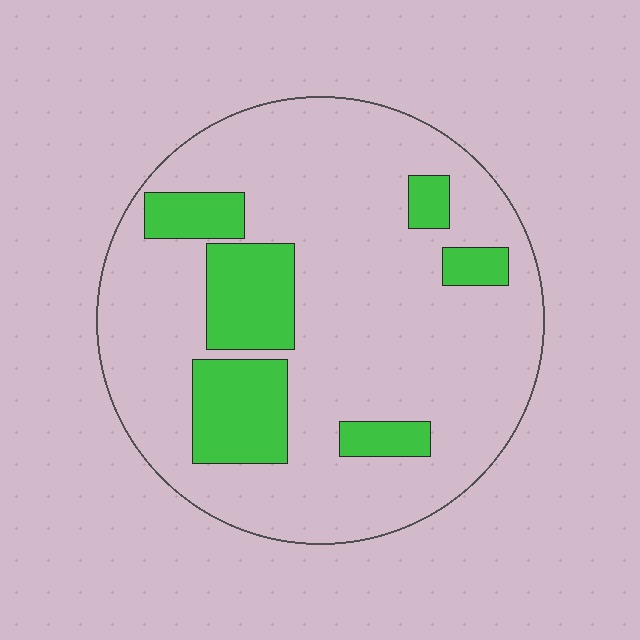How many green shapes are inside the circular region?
6.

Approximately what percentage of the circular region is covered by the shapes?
Approximately 20%.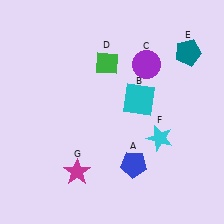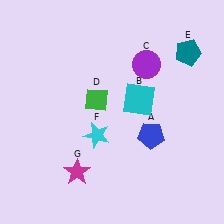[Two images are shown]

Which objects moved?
The objects that moved are: the blue pentagon (A), the green diamond (D), the cyan star (F).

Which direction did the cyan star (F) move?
The cyan star (F) moved left.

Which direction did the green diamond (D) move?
The green diamond (D) moved down.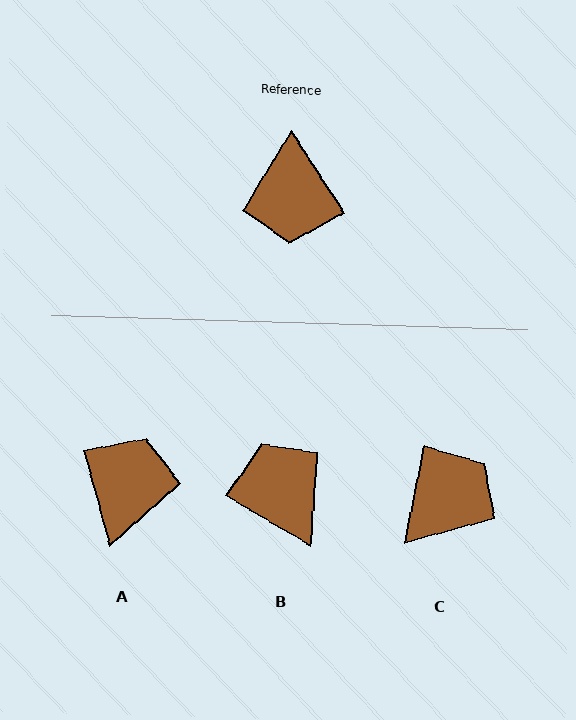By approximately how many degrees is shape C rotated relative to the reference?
Approximately 136 degrees counter-clockwise.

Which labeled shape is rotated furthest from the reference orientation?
A, about 163 degrees away.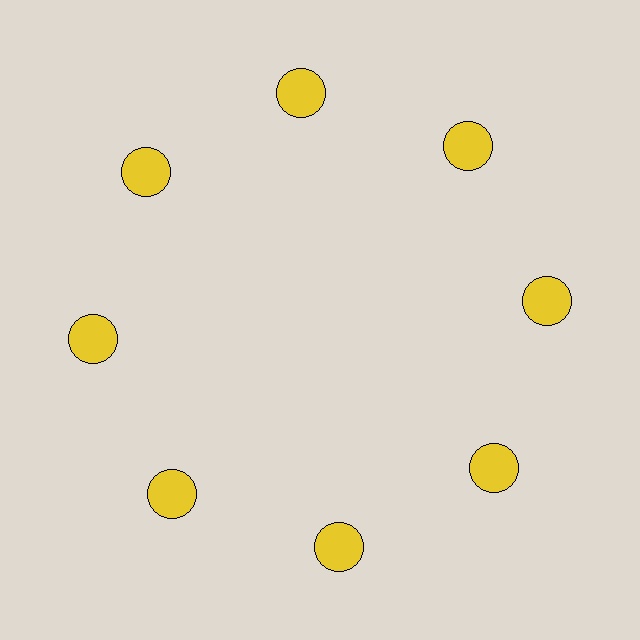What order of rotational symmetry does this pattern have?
This pattern has 8-fold rotational symmetry.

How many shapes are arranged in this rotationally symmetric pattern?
There are 8 shapes, arranged in 8 groups of 1.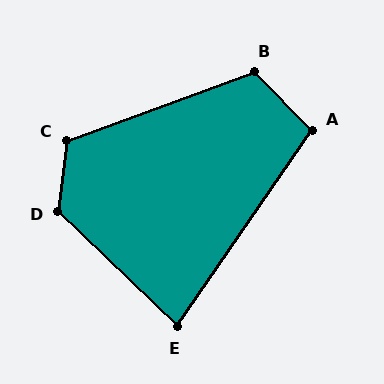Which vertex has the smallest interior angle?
E, at approximately 81 degrees.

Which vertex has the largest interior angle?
D, at approximately 127 degrees.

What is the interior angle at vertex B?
Approximately 115 degrees (obtuse).